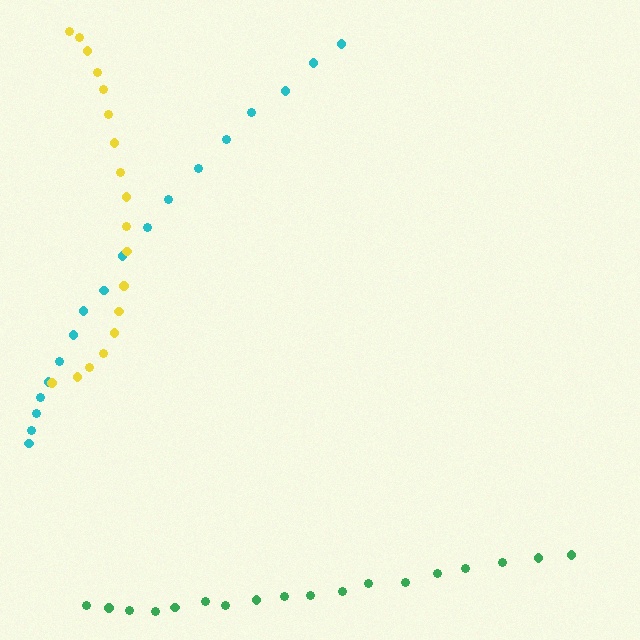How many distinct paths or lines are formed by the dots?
There are 3 distinct paths.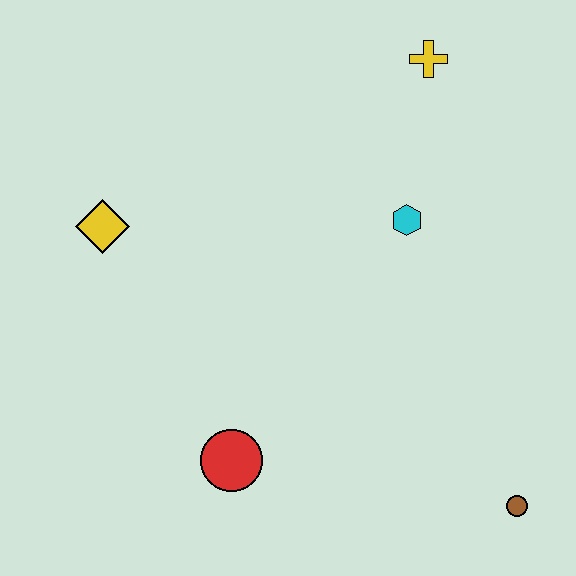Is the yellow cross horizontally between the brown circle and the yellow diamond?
Yes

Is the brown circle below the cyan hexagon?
Yes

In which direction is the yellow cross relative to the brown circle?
The yellow cross is above the brown circle.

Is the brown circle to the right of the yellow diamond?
Yes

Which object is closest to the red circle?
The yellow diamond is closest to the red circle.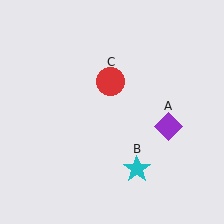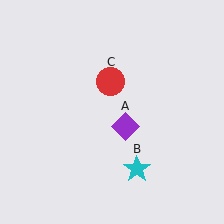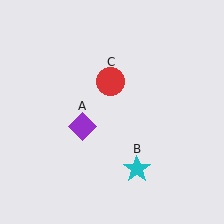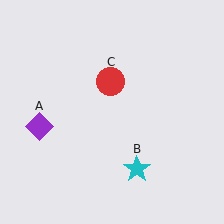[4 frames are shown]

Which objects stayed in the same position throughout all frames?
Cyan star (object B) and red circle (object C) remained stationary.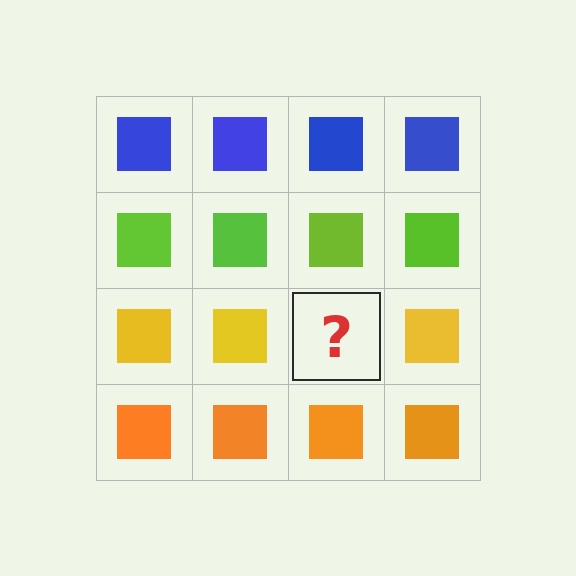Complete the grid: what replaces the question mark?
The question mark should be replaced with a yellow square.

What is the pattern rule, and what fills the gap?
The rule is that each row has a consistent color. The gap should be filled with a yellow square.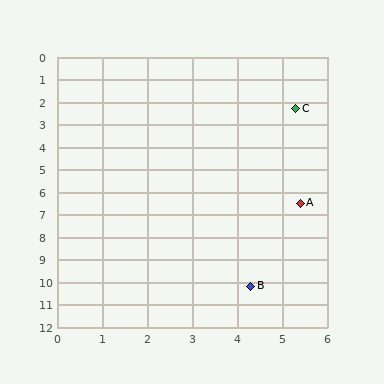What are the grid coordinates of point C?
Point C is at approximately (5.3, 2.3).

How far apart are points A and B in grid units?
Points A and B are about 3.9 grid units apart.